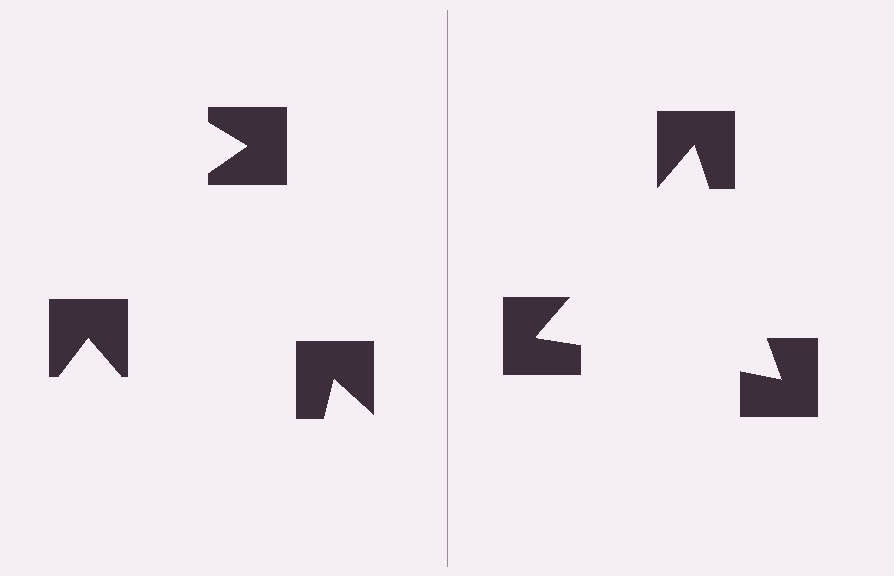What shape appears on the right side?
An illusory triangle.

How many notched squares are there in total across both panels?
6 — 3 on each side.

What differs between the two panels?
The notched squares are positioned identically on both sides; only the wedge orientations differ. On the right they align to a triangle; on the left they are misaligned.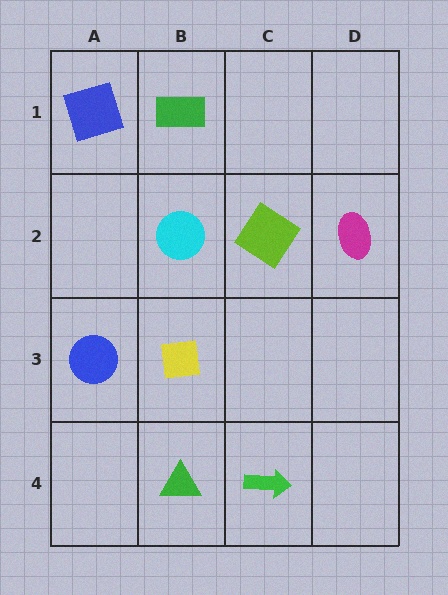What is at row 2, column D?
A magenta ellipse.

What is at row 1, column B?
A green rectangle.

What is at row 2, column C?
A lime diamond.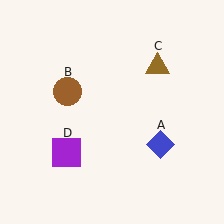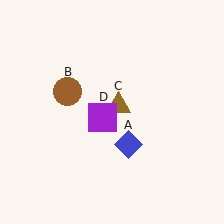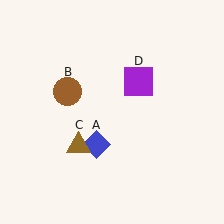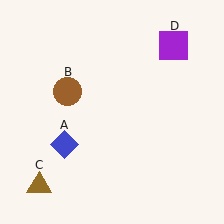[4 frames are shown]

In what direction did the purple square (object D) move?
The purple square (object D) moved up and to the right.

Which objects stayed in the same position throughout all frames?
Brown circle (object B) remained stationary.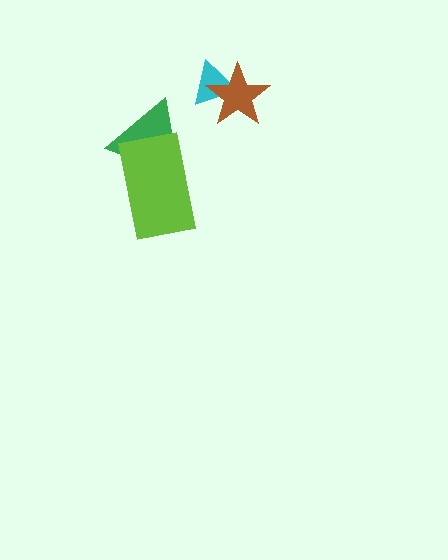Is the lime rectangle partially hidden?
No, no other shape covers it.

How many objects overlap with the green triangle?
1 object overlaps with the green triangle.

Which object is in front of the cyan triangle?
The brown star is in front of the cyan triangle.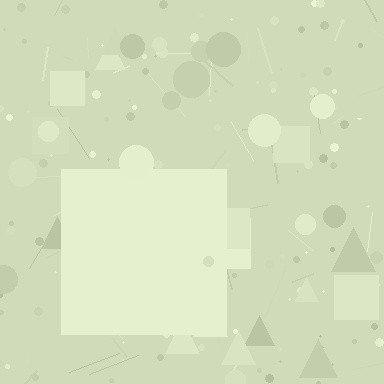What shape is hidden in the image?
A square is hidden in the image.